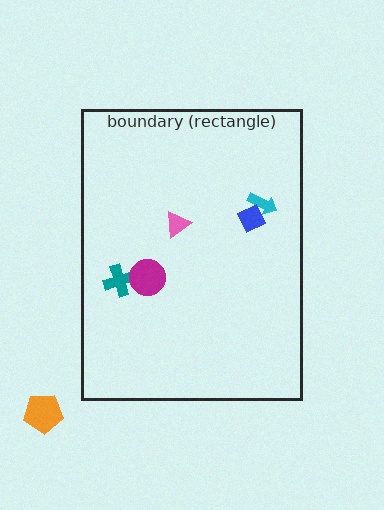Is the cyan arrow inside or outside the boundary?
Inside.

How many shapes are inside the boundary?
5 inside, 1 outside.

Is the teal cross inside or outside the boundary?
Inside.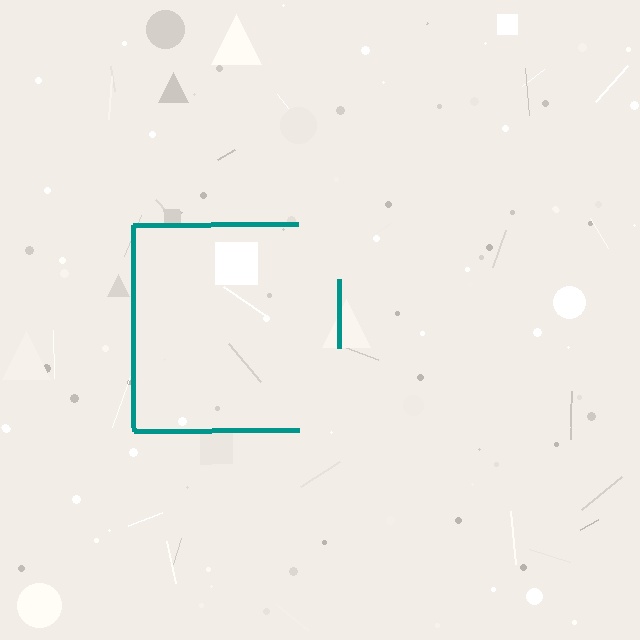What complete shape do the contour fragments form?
The contour fragments form a square.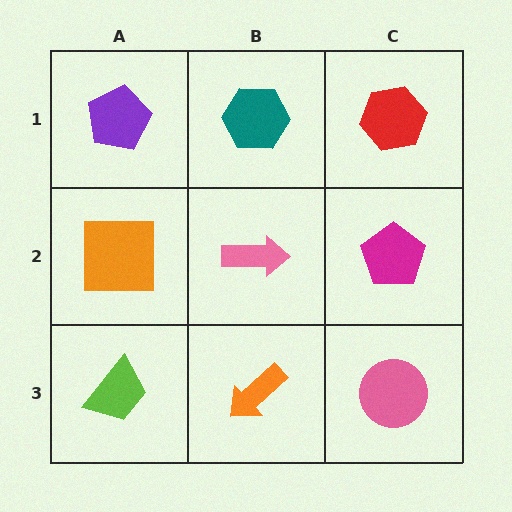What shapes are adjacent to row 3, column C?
A magenta pentagon (row 2, column C), an orange arrow (row 3, column B).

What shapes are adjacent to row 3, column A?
An orange square (row 2, column A), an orange arrow (row 3, column B).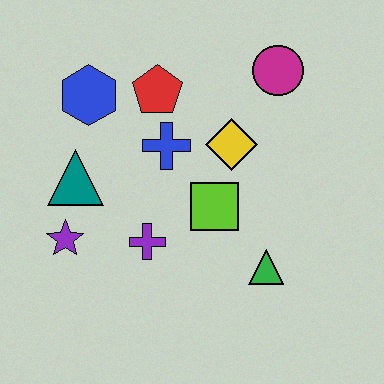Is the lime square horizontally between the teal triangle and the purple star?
No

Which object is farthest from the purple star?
The magenta circle is farthest from the purple star.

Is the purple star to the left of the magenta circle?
Yes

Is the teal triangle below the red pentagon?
Yes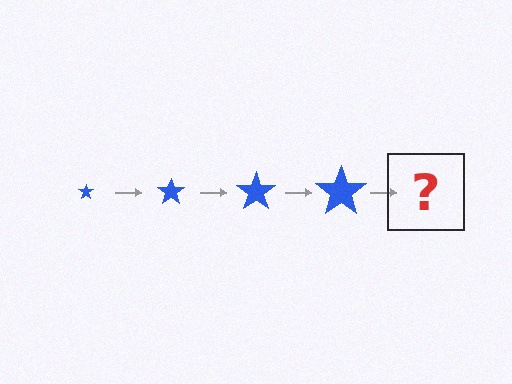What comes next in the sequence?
The next element should be a blue star, larger than the previous one.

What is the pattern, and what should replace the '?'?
The pattern is that the star gets progressively larger each step. The '?' should be a blue star, larger than the previous one.